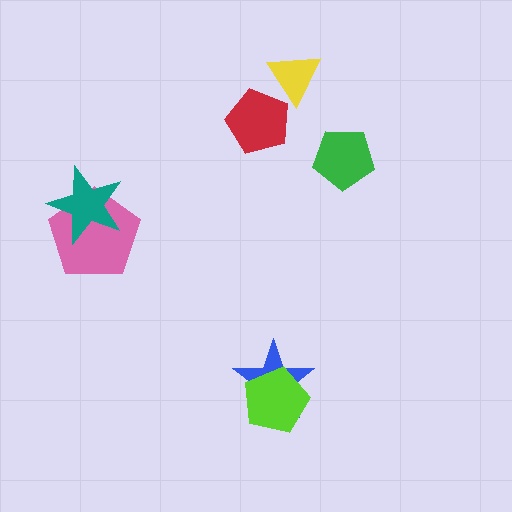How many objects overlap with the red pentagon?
1 object overlaps with the red pentagon.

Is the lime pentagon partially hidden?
No, no other shape covers it.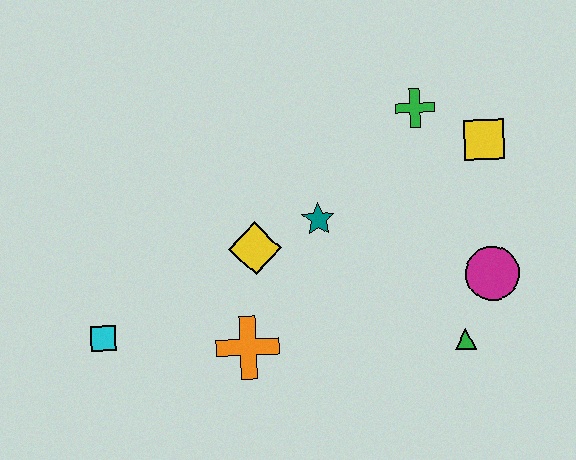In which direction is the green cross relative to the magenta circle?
The green cross is above the magenta circle.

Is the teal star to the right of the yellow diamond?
Yes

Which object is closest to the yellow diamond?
The teal star is closest to the yellow diamond.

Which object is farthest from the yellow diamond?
The yellow square is farthest from the yellow diamond.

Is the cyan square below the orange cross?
No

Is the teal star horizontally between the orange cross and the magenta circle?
Yes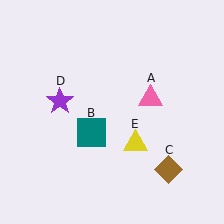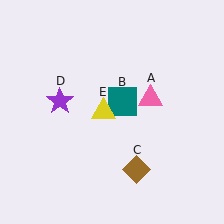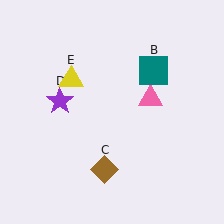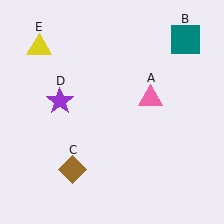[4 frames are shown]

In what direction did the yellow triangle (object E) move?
The yellow triangle (object E) moved up and to the left.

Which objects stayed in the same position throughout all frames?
Pink triangle (object A) and purple star (object D) remained stationary.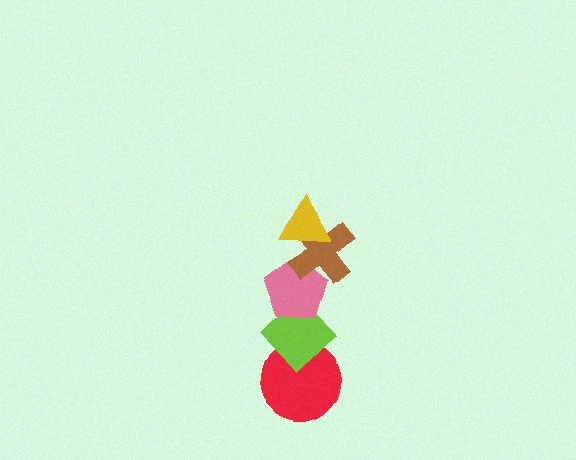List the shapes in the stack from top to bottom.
From top to bottom: the yellow triangle, the brown cross, the pink pentagon, the lime diamond, the red circle.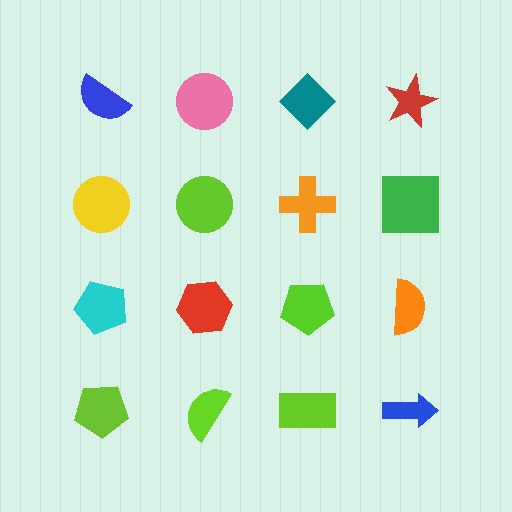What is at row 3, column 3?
A lime pentagon.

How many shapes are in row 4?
4 shapes.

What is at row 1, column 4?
A red star.